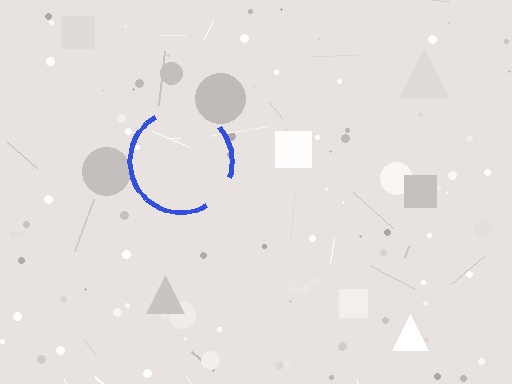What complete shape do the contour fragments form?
The contour fragments form a circle.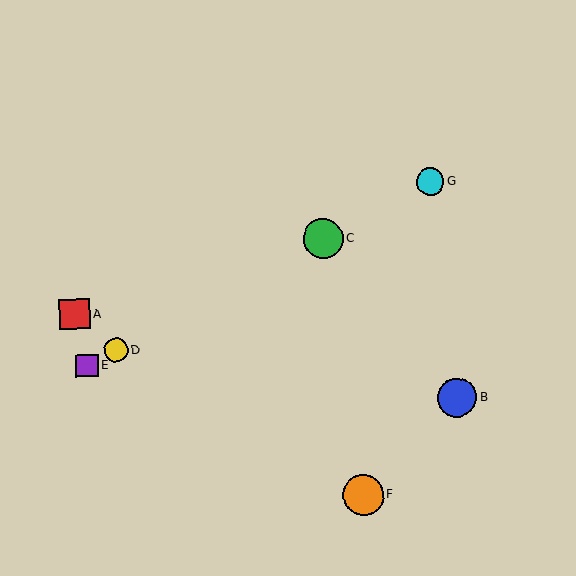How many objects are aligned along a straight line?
4 objects (C, D, E, G) are aligned along a straight line.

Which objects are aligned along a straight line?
Objects C, D, E, G are aligned along a straight line.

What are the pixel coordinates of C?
Object C is at (323, 239).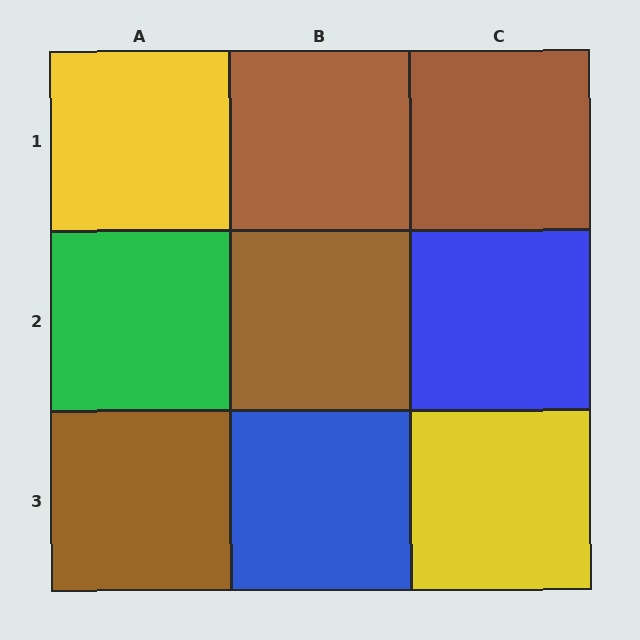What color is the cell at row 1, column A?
Yellow.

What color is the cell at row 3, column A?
Brown.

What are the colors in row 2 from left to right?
Green, brown, blue.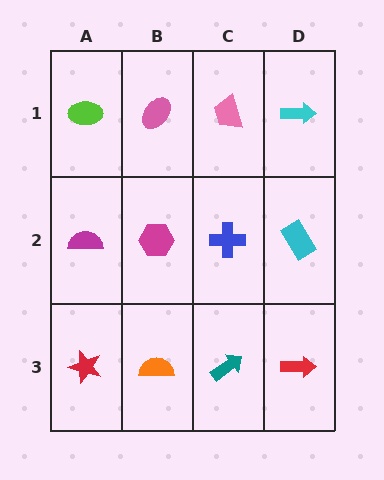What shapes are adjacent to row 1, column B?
A magenta hexagon (row 2, column B), a lime ellipse (row 1, column A), a pink trapezoid (row 1, column C).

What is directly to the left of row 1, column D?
A pink trapezoid.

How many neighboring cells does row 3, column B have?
3.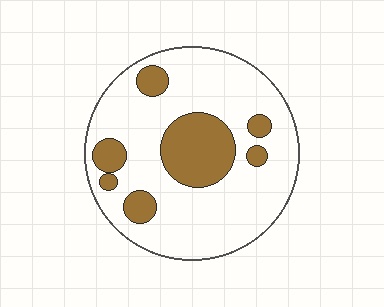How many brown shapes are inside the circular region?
7.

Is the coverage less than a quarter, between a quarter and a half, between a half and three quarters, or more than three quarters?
Less than a quarter.